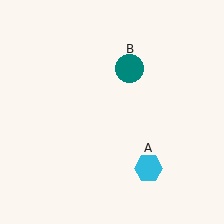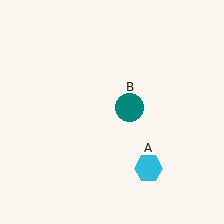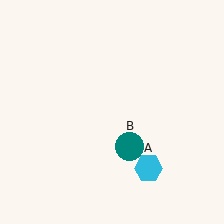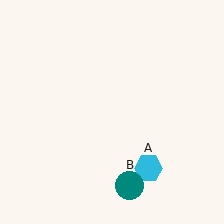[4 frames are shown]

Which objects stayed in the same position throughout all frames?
Cyan hexagon (object A) remained stationary.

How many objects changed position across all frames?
1 object changed position: teal circle (object B).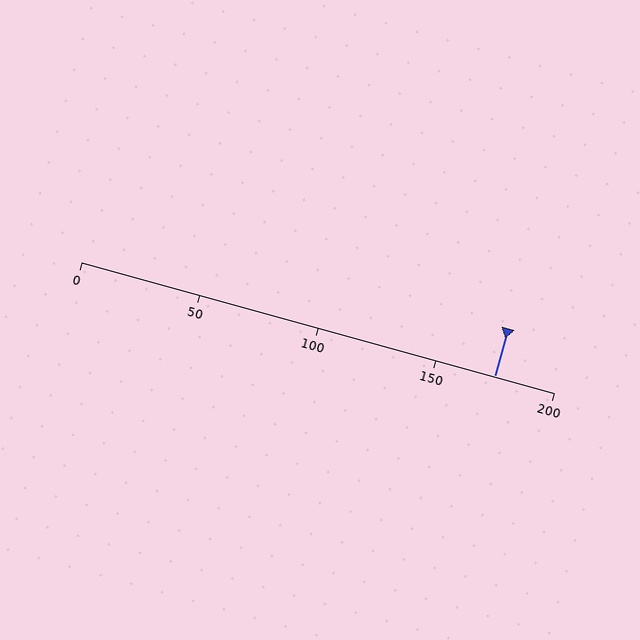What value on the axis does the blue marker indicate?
The marker indicates approximately 175.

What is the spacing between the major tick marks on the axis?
The major ticks are spaced 50 apart.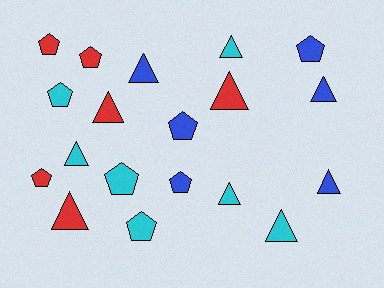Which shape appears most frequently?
Triangle, with 10 objects.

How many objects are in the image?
There are 19 objects.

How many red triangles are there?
There are 3 red triangles.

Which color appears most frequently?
Cyan, with 7 objects.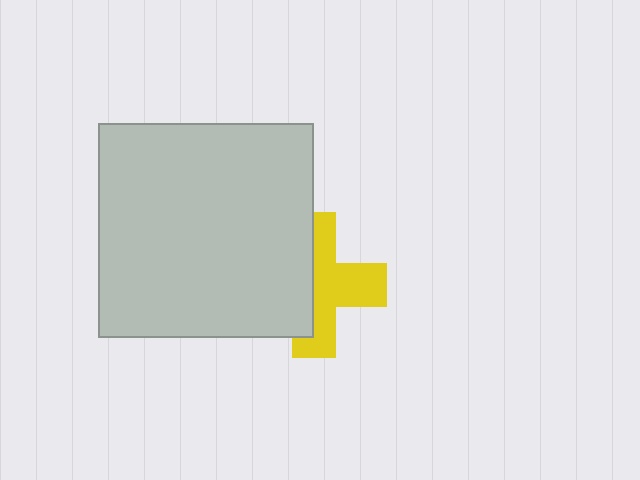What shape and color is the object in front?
The object in front is a light gray square.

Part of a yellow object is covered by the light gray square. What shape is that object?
It is a cross.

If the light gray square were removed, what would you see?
You would see the complete yellow cross.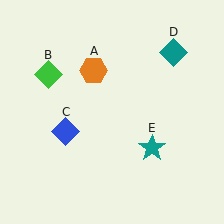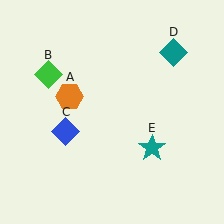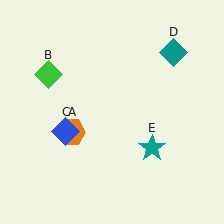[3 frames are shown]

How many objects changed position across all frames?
1 object changed position: orange hexagon (object A).